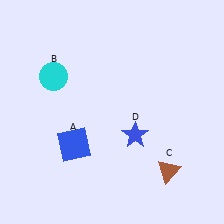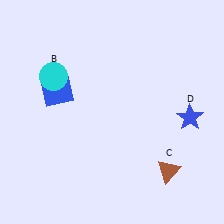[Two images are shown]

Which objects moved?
The objects that moved are: the blue square (A), the blue star (D).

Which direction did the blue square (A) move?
The blue square (A) moved up.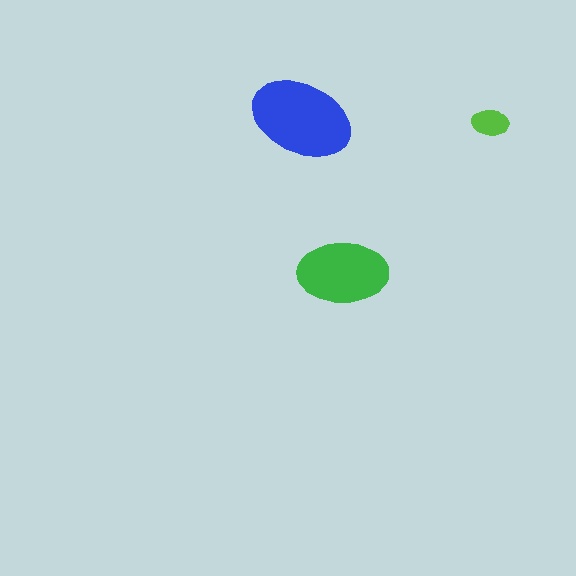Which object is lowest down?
The green ellipse is bottommost.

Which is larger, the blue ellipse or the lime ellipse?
The blue one.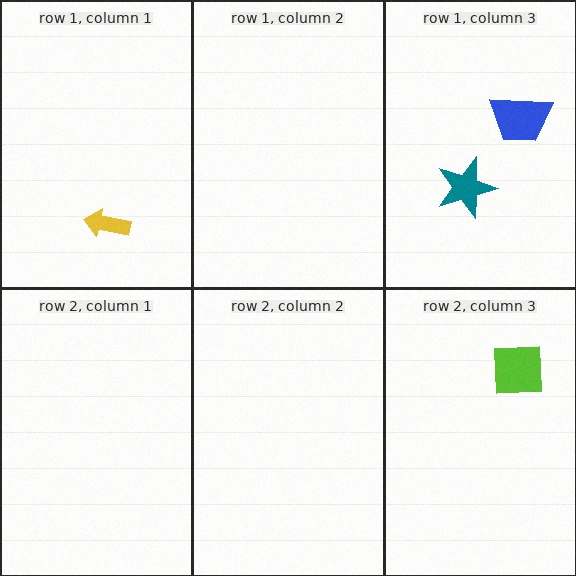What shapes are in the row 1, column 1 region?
The yellow arrow.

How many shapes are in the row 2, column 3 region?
1.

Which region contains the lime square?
The row 2, column 3 region.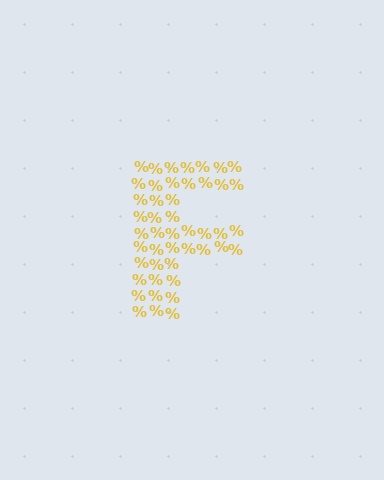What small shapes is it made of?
It is made of small percent signs.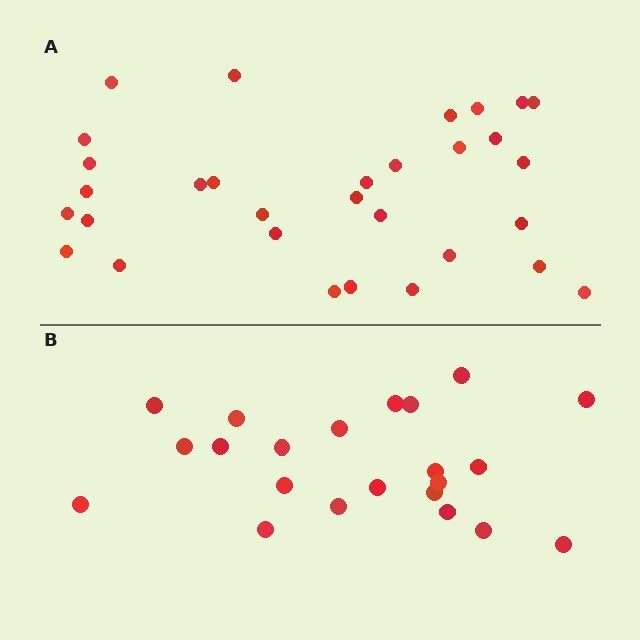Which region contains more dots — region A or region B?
Region A (the top region) has more dots.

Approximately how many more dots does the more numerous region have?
Region A has roughly 8 or so more dots than region B.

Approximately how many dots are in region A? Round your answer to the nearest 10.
About 30 dots. (The exact count is 31, which rounds to 30.)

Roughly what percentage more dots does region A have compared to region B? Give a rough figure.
About 40% more.